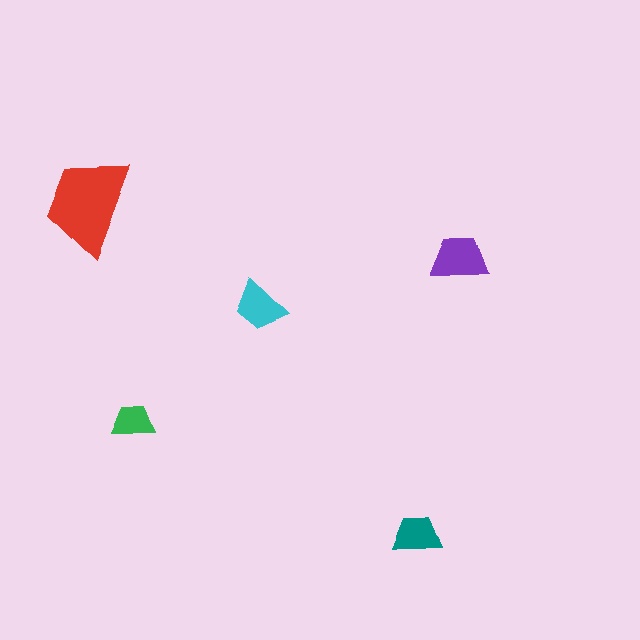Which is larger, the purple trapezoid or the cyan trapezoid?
The purple one.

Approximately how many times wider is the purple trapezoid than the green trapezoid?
About 1.5 times wider.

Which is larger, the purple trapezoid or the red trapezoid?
The red one.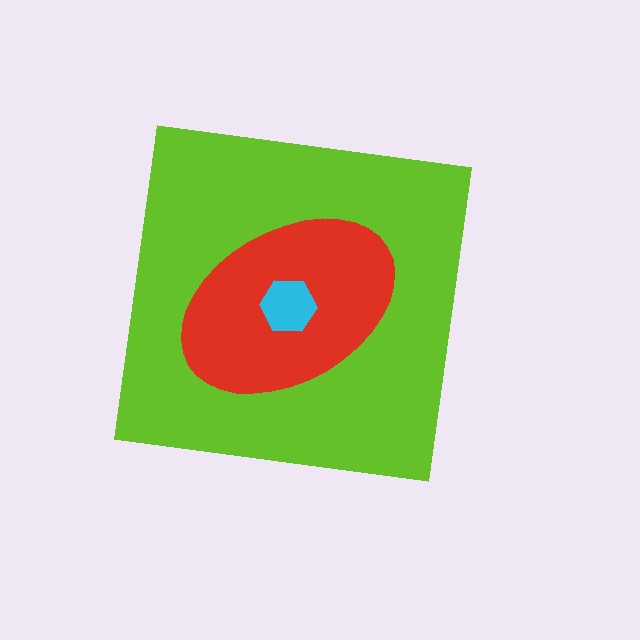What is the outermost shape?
The lime square.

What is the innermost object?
The cyan hexagon.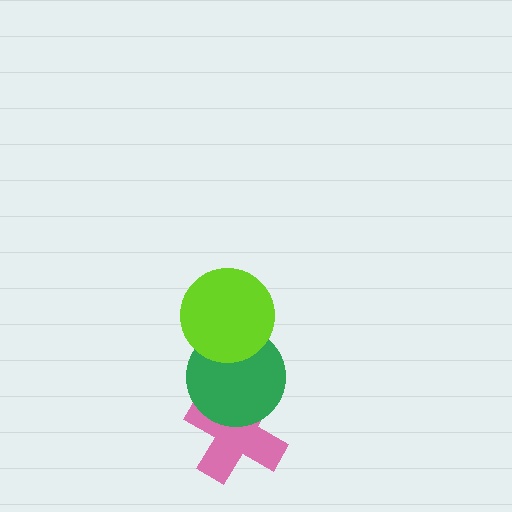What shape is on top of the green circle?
The lime circle is on top of the green circle.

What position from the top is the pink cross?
The pink cross is 3rd from the top.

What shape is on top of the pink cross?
The green circle is on top of the pink cross.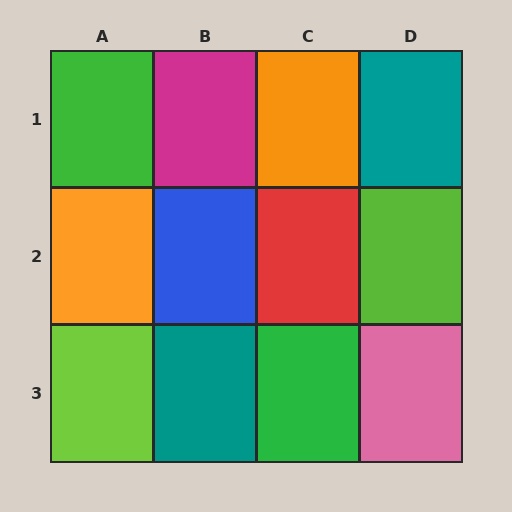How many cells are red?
1 cell is red.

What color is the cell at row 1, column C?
Orange.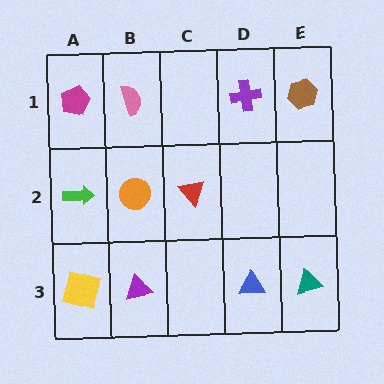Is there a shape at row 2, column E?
No, that cell is empty.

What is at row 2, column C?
A red triangle.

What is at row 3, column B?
A purple triangle.